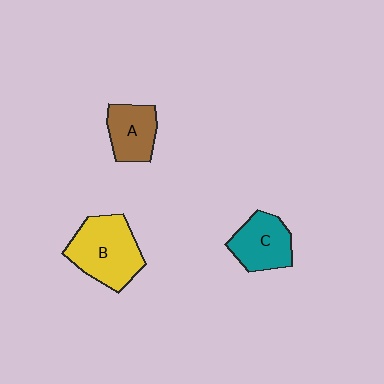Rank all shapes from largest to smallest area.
From largest to smallest: B (yellow), C (teal), A (brown).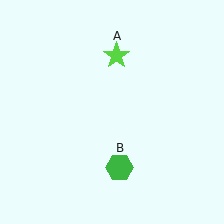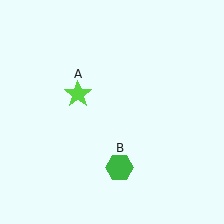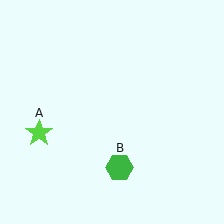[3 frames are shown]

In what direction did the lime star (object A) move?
The lime star (object A) moved down and to the left.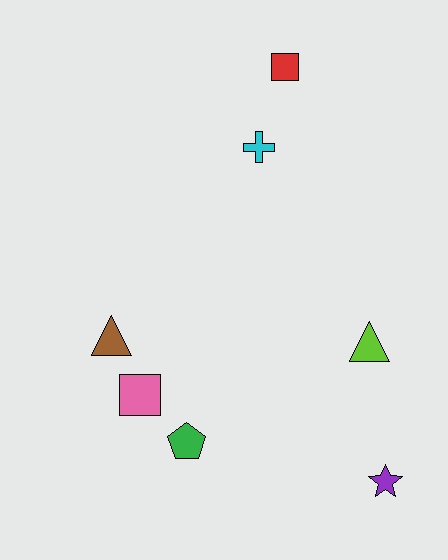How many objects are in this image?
There are 7 objects.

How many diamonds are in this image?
There are no diamonds.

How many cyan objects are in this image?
There is 1 cyan object.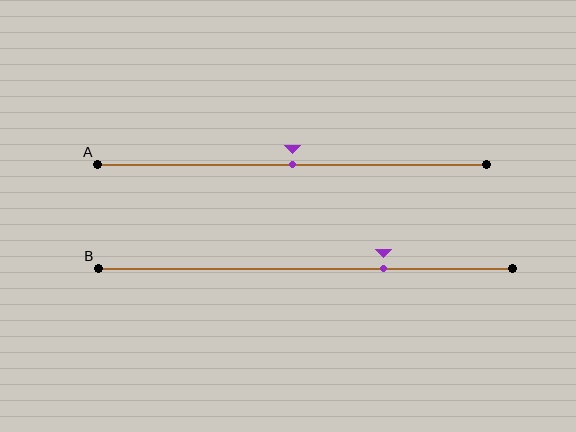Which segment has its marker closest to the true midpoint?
Segment A has its marker closest to the true midpoint.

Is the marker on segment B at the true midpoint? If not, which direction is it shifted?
No, the marker on segment B is shifted to the right by about 19% of the segment length.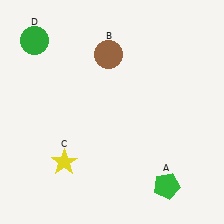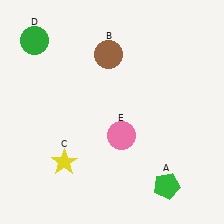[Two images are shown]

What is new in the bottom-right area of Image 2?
A pink circle (E) was added in the bottom-right area of Image 2.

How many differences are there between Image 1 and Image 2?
There is 1 difference between the two images.